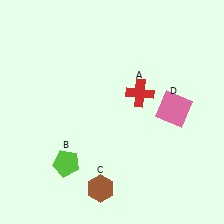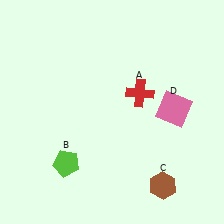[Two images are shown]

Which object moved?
The brown hexagon (C) moved right.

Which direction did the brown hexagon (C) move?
The brown hexagon (C) moved right.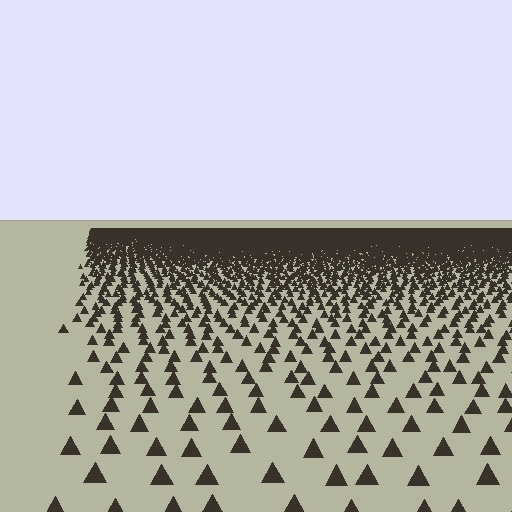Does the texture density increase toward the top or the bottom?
Density increases toward the top.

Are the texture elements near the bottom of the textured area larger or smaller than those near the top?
Larger. Near the bottom, elements are closer to the viewer and appear at a bigger on-screen size.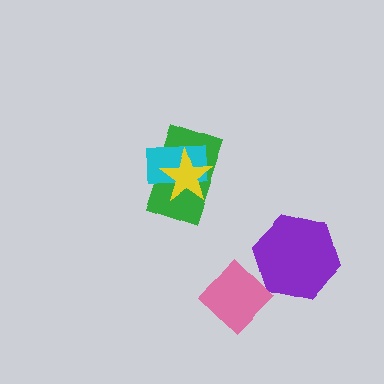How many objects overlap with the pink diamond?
1 object overlaps with the pink diamond.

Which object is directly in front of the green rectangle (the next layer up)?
The cyan rectangle is directly in front of the green rectangle.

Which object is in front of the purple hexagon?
The pink diamond is in front of the purple hexagon.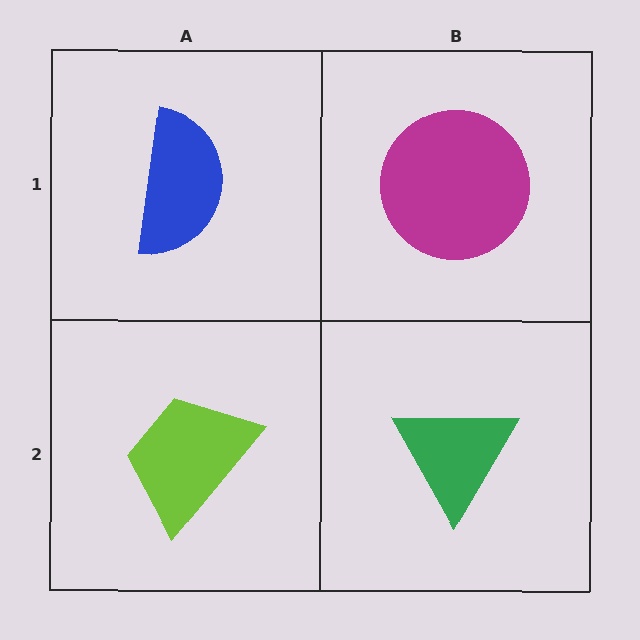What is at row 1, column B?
A magenta circle.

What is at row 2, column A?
A lime trapezoid.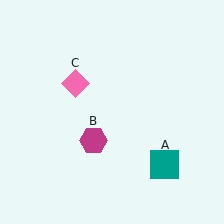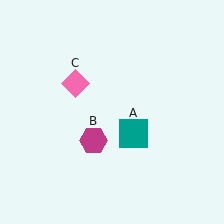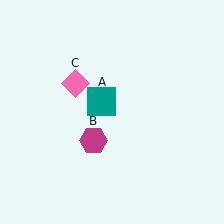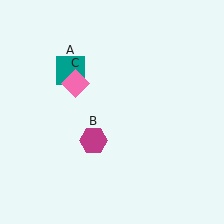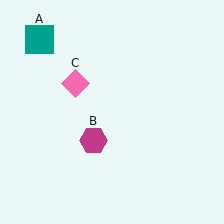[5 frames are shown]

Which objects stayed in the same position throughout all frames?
Magenta hexagon (object B) and pink diamond (object C) remained stationary.